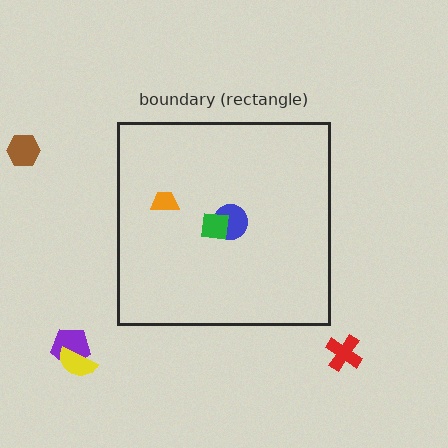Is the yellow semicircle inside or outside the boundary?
Outside.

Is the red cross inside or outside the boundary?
Outside.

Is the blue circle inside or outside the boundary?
Inside.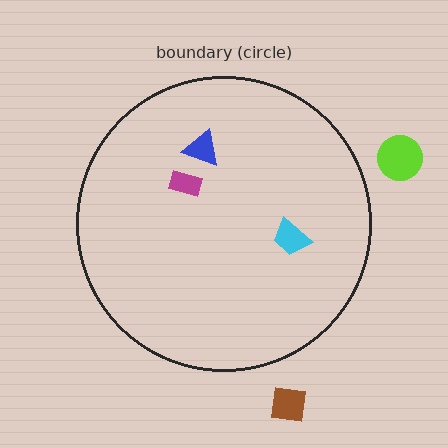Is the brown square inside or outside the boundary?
Outside.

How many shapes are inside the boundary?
3 inside, 2 outside.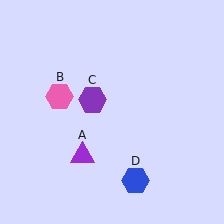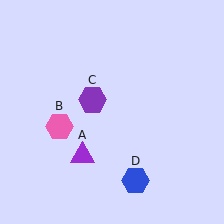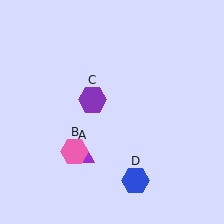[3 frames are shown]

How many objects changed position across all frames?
1 object changed position: pink hexagon (object B).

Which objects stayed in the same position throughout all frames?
Purple triangle (object A) and purple hexagon (object C) and blue hexagon (object D) remained stationary.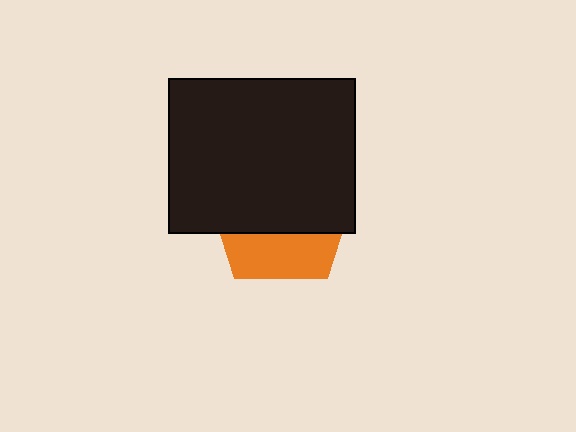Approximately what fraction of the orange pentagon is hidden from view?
Roughly 67% of the orange pentagon is hidden behind the black rectangle.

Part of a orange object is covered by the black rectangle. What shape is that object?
It is a pentagon.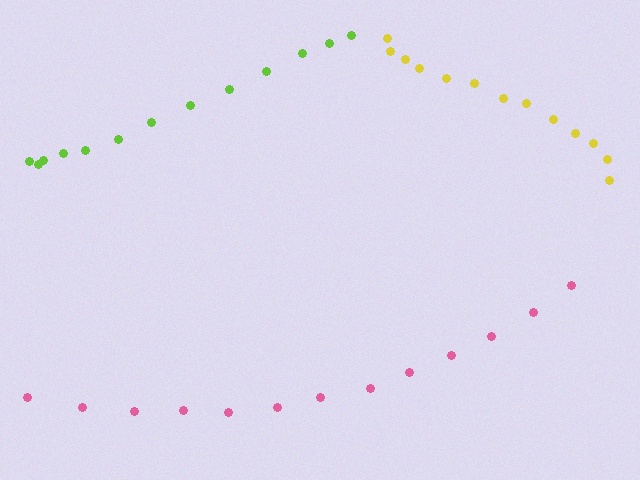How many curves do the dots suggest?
There are 3 distinct paths.